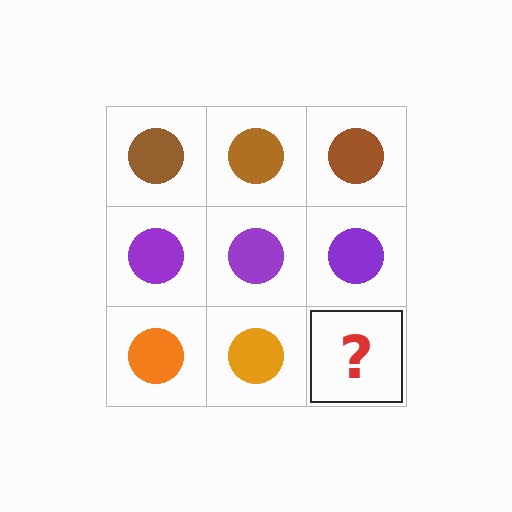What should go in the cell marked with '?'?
The missing cell should contain an orange circle.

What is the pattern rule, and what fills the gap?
The rule is that each row has a consistent color. The gap should be filled with an orange circle.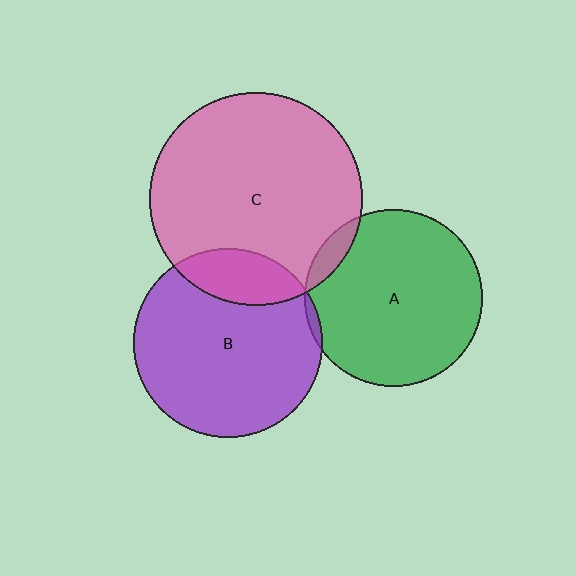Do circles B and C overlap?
Yes.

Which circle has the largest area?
Circle C (pink).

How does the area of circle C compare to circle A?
Approximately 1.4 times.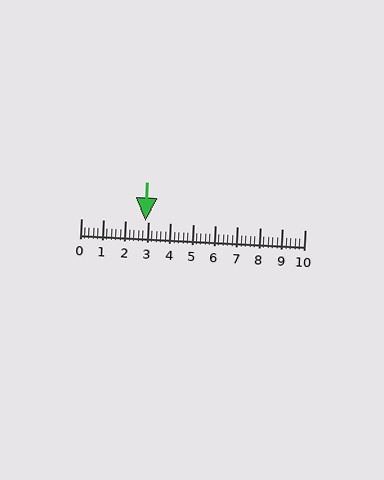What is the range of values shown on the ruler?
The ruler shows values from 0 to 10.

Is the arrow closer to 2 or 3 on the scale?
The arrow is closer to 3.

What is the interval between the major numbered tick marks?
The major tick marks are spaced 1 units apart.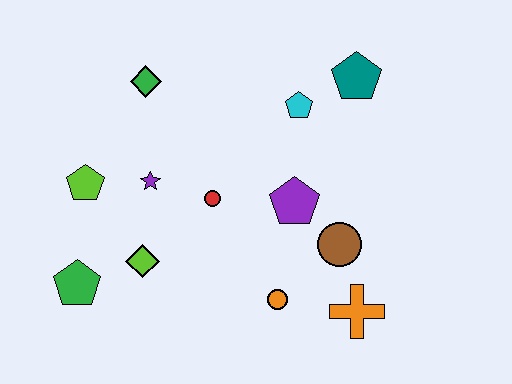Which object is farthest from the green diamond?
The orange cross is farthest from the green diamond.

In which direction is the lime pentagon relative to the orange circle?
The lime pentagon is to the left of the orange circle.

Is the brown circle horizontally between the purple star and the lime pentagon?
No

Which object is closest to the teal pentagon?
The cyan pentagon is closest to the teal pentagon.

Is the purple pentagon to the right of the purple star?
Yes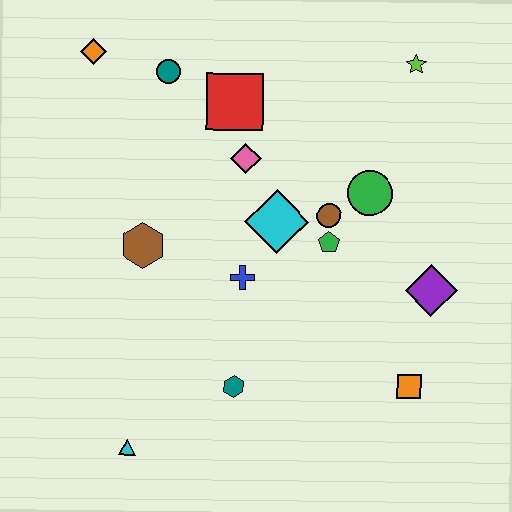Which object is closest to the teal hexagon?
The blue cross is closest to the teal hexagon.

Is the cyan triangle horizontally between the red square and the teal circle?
No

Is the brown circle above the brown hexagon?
Yes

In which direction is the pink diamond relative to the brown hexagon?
The pink diamond is to the right of the brown hexagon.